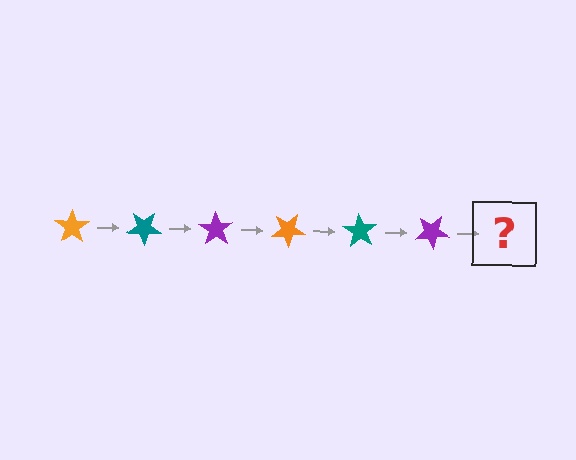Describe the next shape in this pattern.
It should be an orange star, rotated 210 degrees from the start.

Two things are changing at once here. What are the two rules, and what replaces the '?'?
The two rules are that it rotates 35 degrees each step and the color cycles through orange, teal, and purple. The '?' should be an orange star, rotated 210 degrees from the start.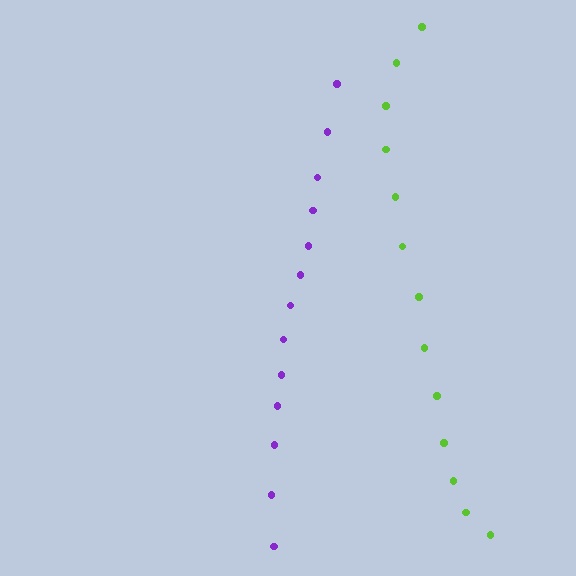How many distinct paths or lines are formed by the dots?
There are 2 distinct paths.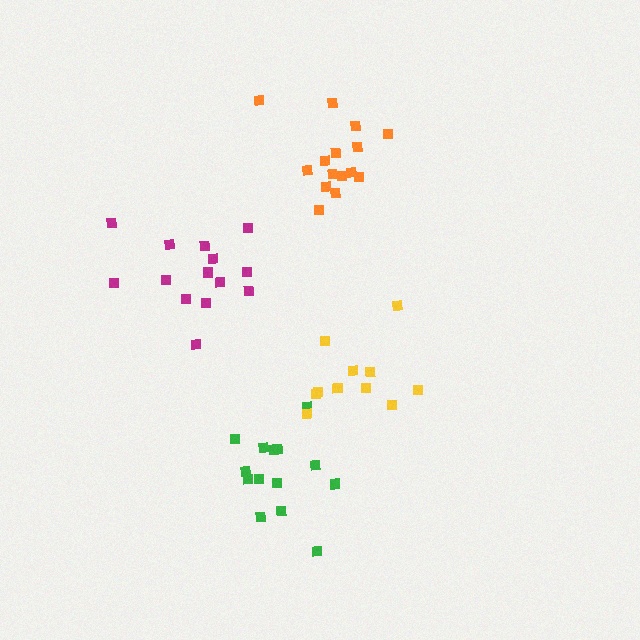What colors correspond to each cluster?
The clusters are colored: green, yellow, orange, magenta.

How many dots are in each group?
Group 1: 14 dots, Group 2: 11 dots, Group 3: 15 dots, Group 4: 14 dots (54 total).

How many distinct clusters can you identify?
There are 4 distinct clusters.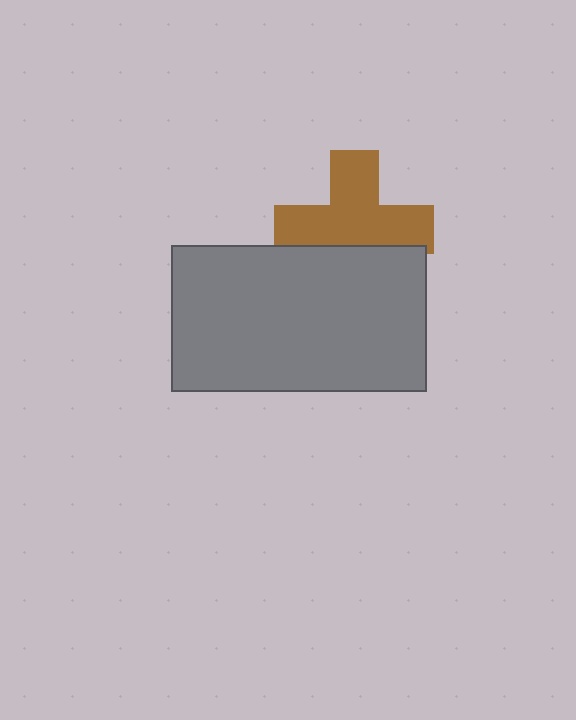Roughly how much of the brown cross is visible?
Most of it is visible (roughly 70%).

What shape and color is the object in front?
The object in front is a gray rectangle.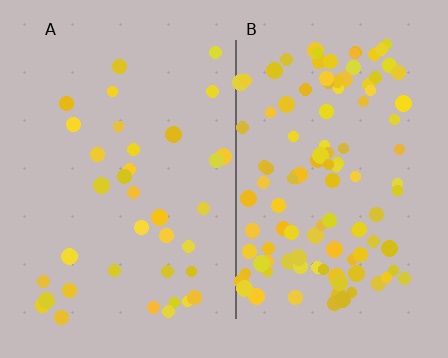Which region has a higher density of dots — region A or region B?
B (the right).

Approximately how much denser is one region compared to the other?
Approximately 3.2× — region B over region A.